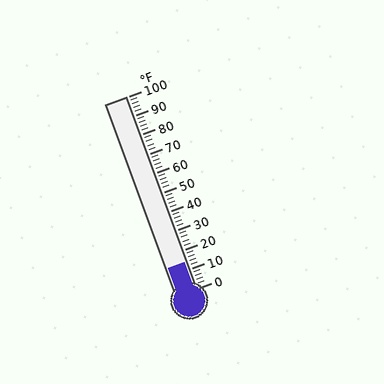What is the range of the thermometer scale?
The thermometer scale ranges from 0°F to 100°F.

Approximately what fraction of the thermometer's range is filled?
The thermometer is filled to approximately 15% of its range.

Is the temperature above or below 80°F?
The temperature is below 80°F.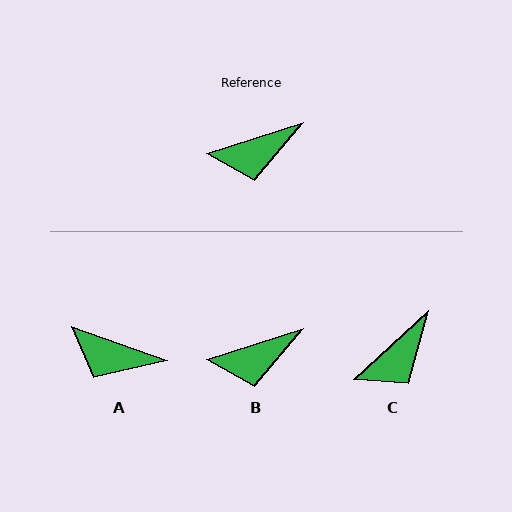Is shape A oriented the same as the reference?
No, it is off by about 38 degrees.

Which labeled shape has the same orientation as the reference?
B.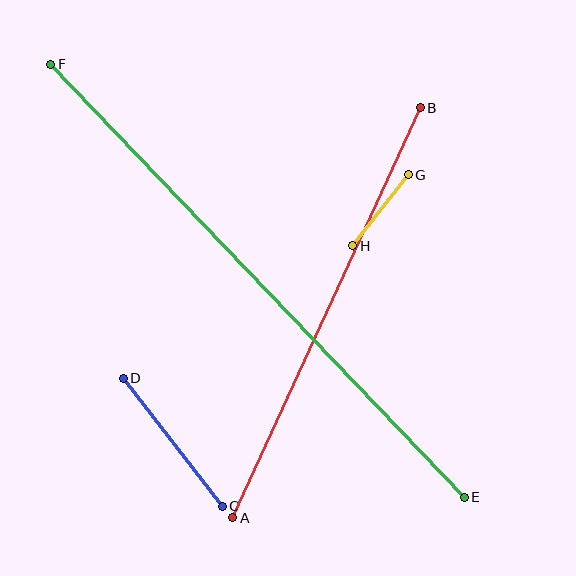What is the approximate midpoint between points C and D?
The midpoint is at approximately (173, 442) pixels.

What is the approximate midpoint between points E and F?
The midpoint is at approximately (257, 281) pixels.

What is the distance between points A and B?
The distance is approximately 451 pixels.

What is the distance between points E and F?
The distance is approximately 598 pixels.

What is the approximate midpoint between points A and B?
The midpoint is at approximately (327, 313) pixels.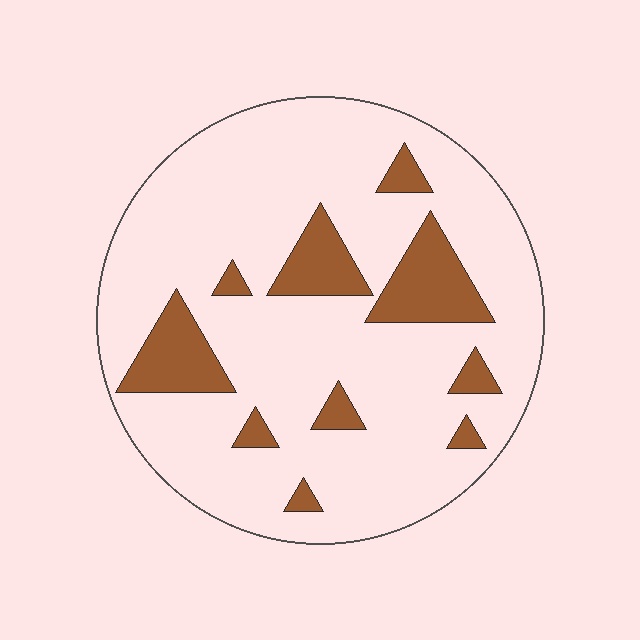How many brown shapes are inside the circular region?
10.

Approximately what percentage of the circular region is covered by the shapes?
Approximately 15%.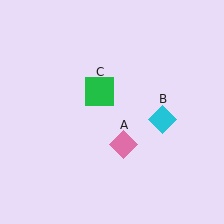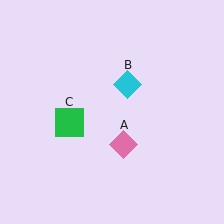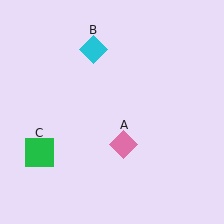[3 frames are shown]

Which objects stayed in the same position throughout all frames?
Pink diamond (object A) remained stationary.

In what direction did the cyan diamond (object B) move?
The cyan diamond (object B) moved up and to the left.